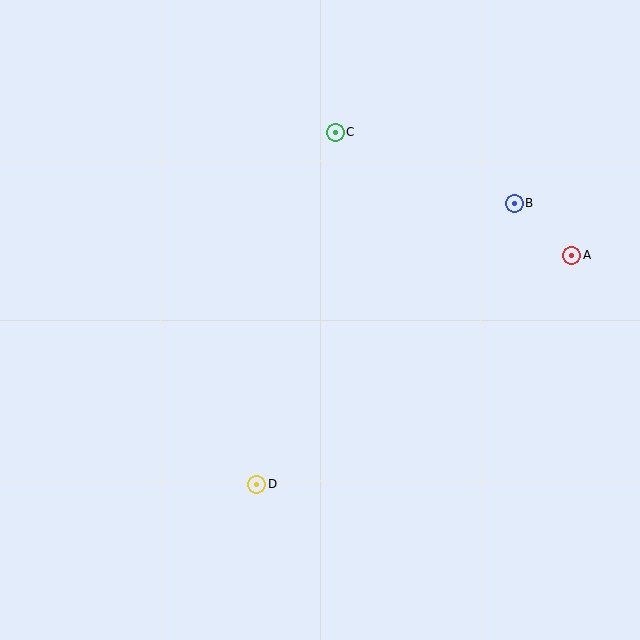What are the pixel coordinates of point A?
Point A is at (572, 255).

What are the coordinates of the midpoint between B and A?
The midpoint between B and A is at (543, 229).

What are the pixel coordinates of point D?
Point D is at (257, 484).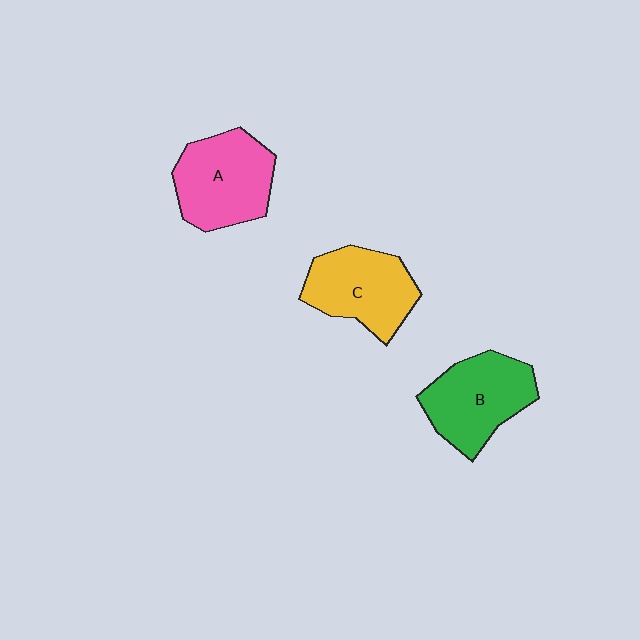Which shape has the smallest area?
Shape C (yellow).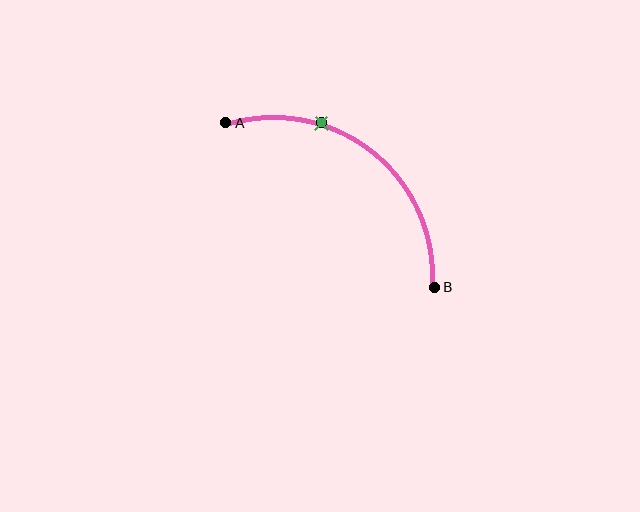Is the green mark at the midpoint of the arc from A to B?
No. The green mark lies on the arc but is closer to endpoint A. The arc midpoint would be at the point on the curve equidistant along the arc from both A and B.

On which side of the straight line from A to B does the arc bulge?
The arc bulges above and to the right of the straight line connecting A and B.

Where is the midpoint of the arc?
The arc midpoint is the point on the curve farthest from the straight line joining A and B. It sits above and to the right of that line.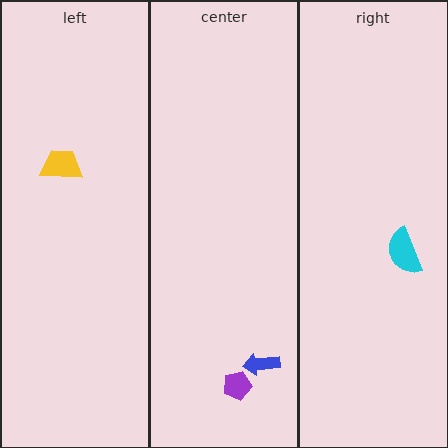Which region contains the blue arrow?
The center region.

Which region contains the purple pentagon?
The center region.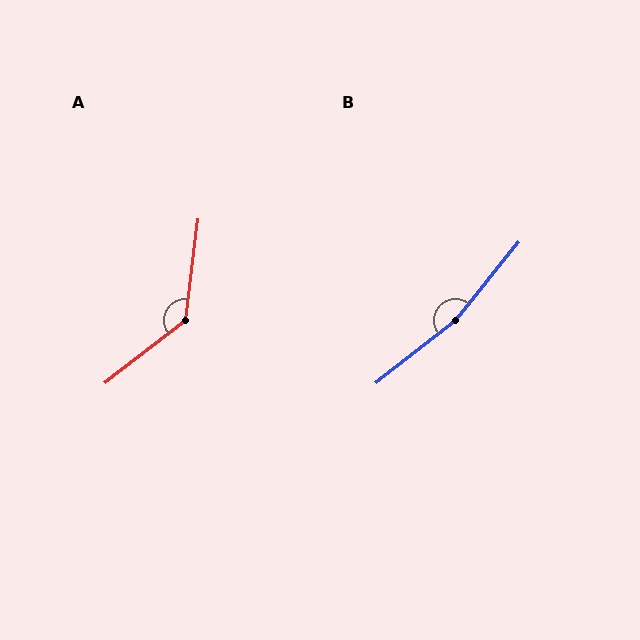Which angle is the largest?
B, at approximately 167 degrees.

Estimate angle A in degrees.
Approximately 135 degrees.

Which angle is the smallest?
A, at approximately 135 degrees.